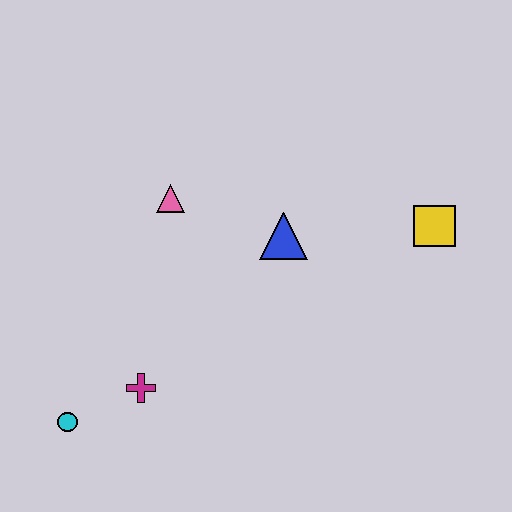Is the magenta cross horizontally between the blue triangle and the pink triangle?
No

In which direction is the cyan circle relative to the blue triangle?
The cyan circle is to the left of the blue triangle.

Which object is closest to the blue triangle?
The pink triangle is closest to the blue triangle.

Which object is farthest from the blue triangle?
The cyan circle is farthest from the blue triangle.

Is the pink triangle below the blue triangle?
No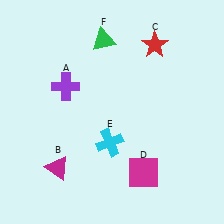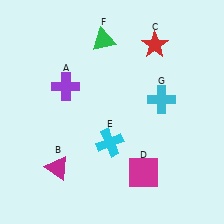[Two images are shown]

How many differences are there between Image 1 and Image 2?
There is 1 difference between the two images.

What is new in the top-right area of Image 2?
A cyan cross (G) was added in the top-right area of Image 2.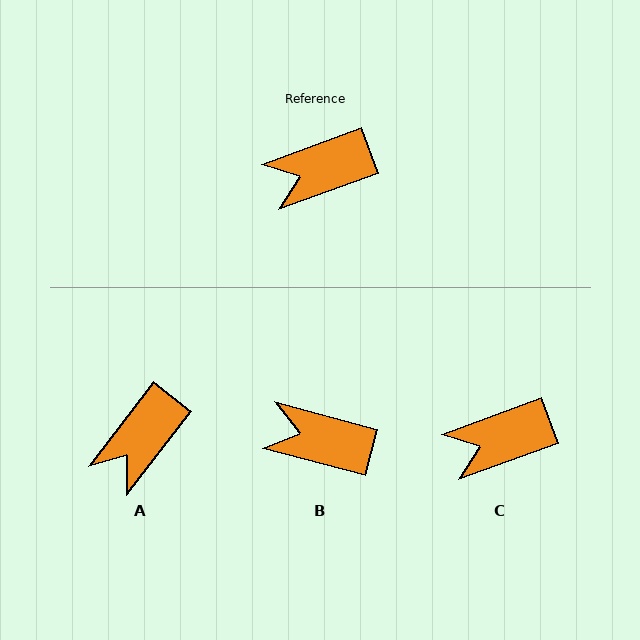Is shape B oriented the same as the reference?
No, it is off by about 35 degrees.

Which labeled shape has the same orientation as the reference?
C.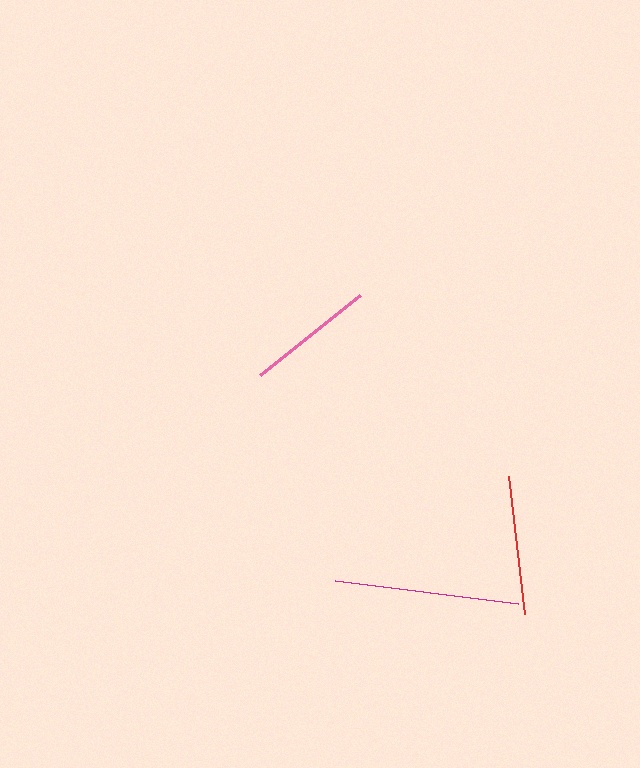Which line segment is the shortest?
The pink line is the shortest at approximately 127 pixels.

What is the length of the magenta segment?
The magenta segment is approximately 184 pixels long.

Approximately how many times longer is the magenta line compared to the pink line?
The magenta line is approximately 1.4 times the length of the pink line.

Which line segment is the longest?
The magenta line is the longest at approximately 184 pixels.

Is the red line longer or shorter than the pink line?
The red line is longer than the pink line.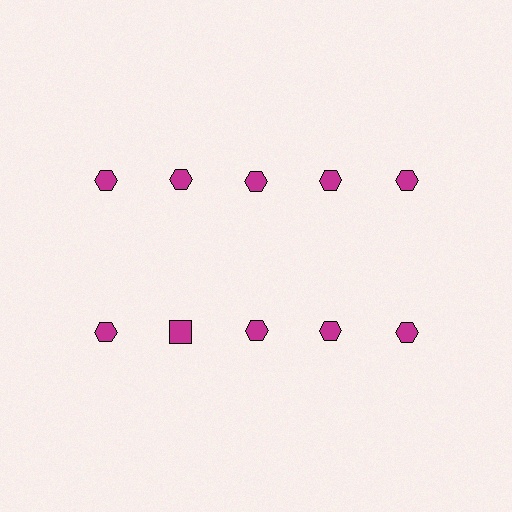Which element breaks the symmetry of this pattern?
The magenta square in the second row, second from left column breaks the symmetry. All other shapes are magenta hexagons.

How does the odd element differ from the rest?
It has a different shape: square instead of hexagon.